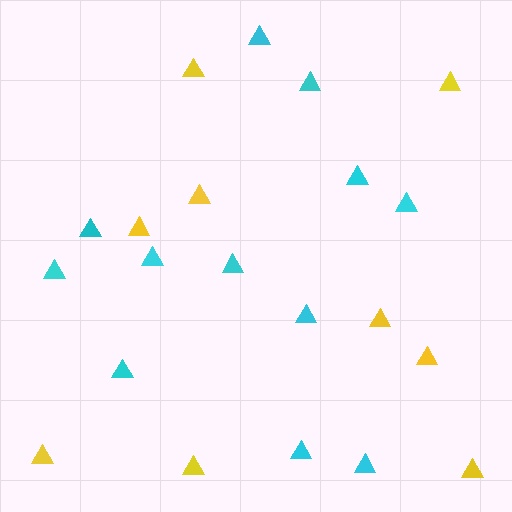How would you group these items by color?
There are 2 groups: one group of yellow triangles (9) and one group of cyan triangles (12).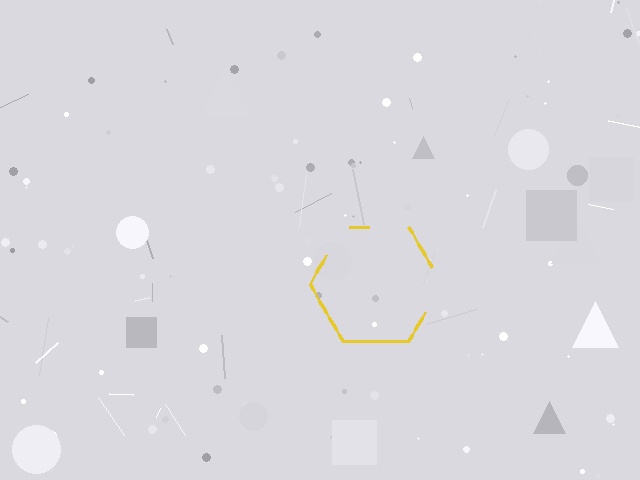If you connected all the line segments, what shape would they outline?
They would outline a hexagon.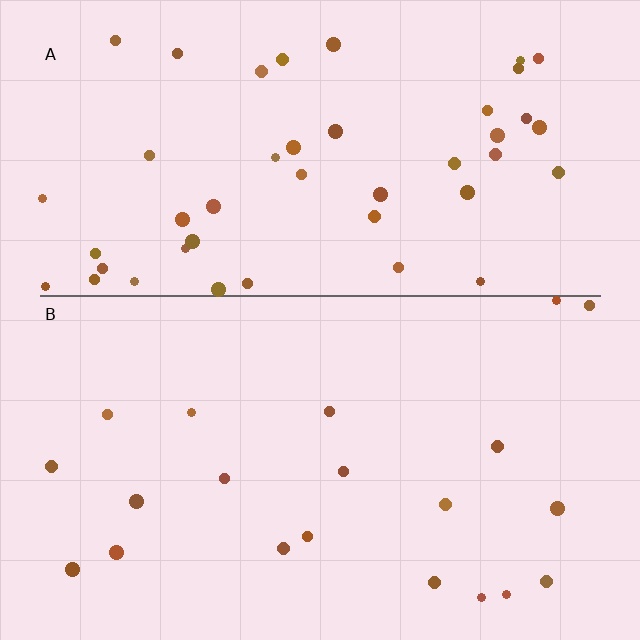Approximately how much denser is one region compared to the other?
Approximately 2.2× — region A over region B.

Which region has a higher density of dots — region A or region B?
A (the top).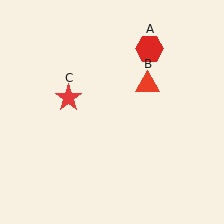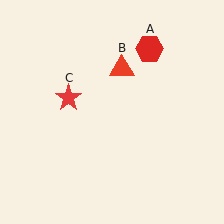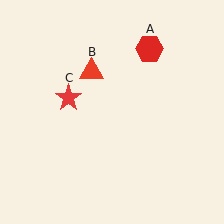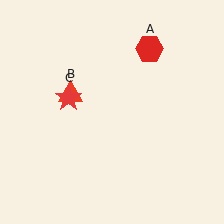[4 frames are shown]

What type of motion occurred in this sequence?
The red triangle (object B) rotated counterclockwise around the center of the scene.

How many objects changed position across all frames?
1 object changed position: red triangle (object B).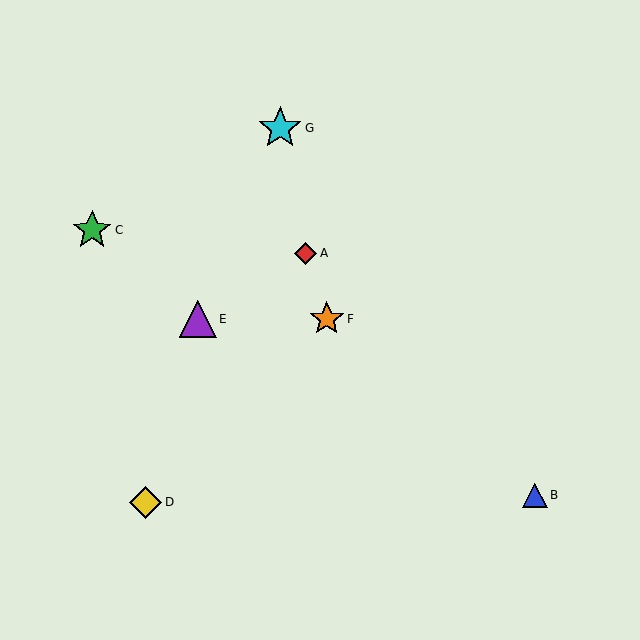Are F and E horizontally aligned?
Yes, both are at y≈319.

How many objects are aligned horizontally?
2 objects (E, F) are aligned horizontally.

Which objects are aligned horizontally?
Objects E, F are aligned horizontally.